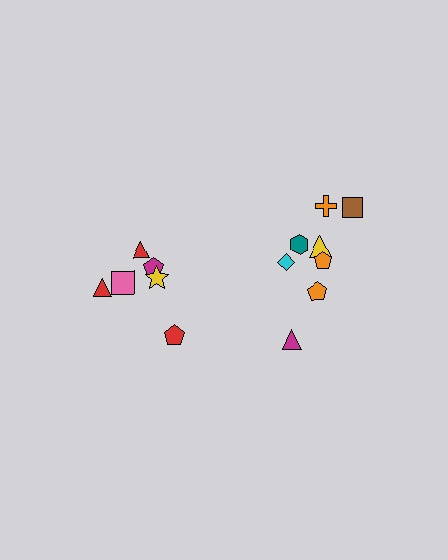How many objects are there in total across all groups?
There are 14 objects.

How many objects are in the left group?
There are 6 objects.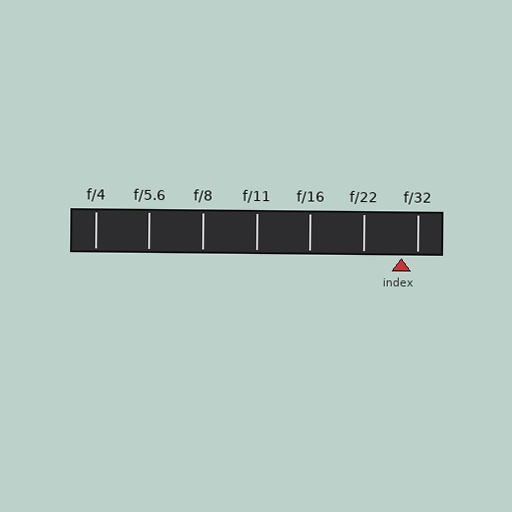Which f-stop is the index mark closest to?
The index mark is closest to f/32.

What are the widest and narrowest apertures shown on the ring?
The widest aperture shown is f/4 and the narrowest is f/32.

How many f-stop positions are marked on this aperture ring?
There are 7 f-stop positions marked.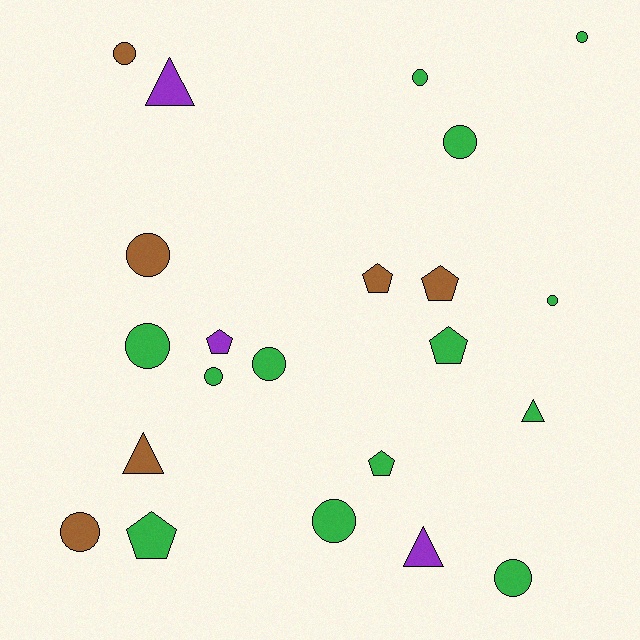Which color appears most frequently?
Green, with 13 objects.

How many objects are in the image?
There are 22 objects.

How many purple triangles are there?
There are 2 purple triangles.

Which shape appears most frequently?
Circle, with 12 objects.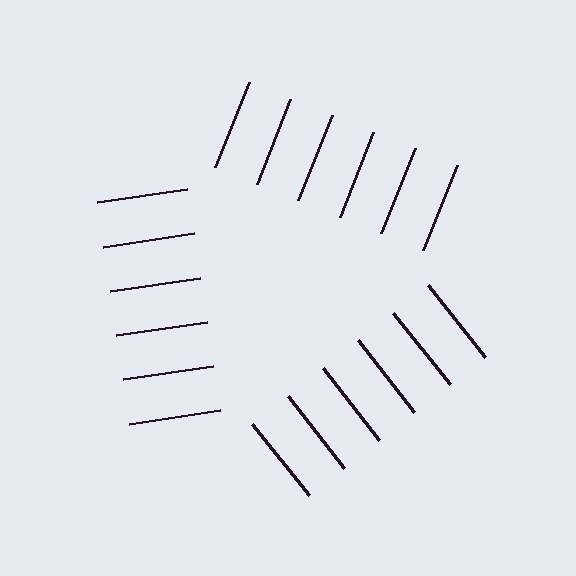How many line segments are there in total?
18 — 6 along each of the 3 edges.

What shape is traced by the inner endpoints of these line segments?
An illusory triangle — the line segments terminate on its edges but no continuous stroke is drawn.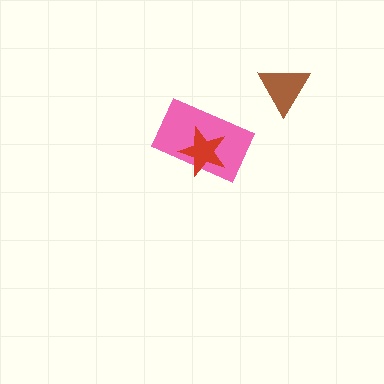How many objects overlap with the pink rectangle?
1 object overlaps with the pink rectangle.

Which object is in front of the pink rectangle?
The red star is in front of the pink rectangle.